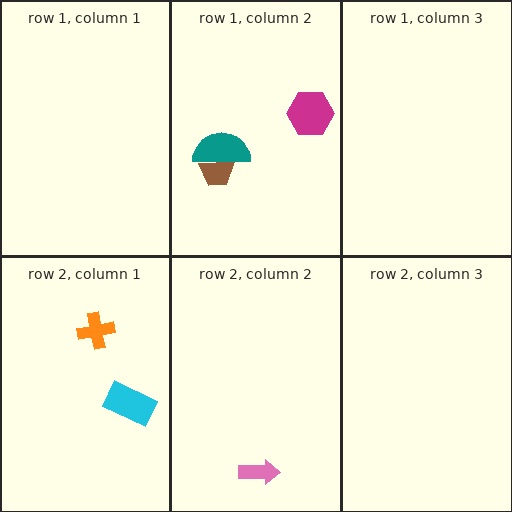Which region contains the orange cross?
The row 2, column 1 region.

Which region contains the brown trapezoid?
The row 1, column 2 region.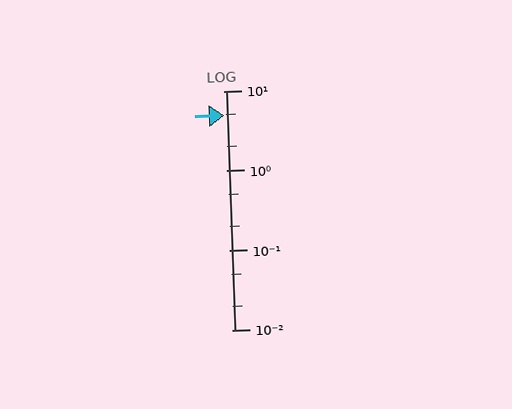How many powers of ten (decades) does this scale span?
The scale spans 3 decades, from 0.01 to 10.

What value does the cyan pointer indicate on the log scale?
The pointer indicates approximately 4.9.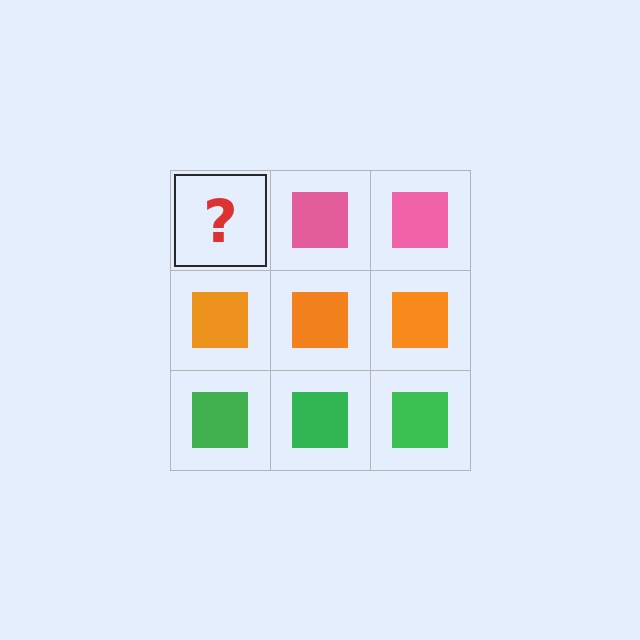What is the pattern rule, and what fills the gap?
The rule is that each row has a consistent color. The gap should be filled with a pink square.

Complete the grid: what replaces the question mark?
The question mark should be replaced with a pink square.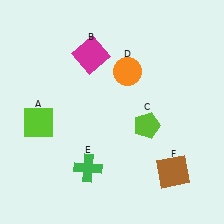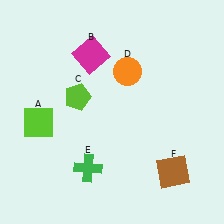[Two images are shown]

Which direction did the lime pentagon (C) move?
The lime pentagon (C) moved left.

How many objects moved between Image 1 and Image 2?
1 object moved between the two images.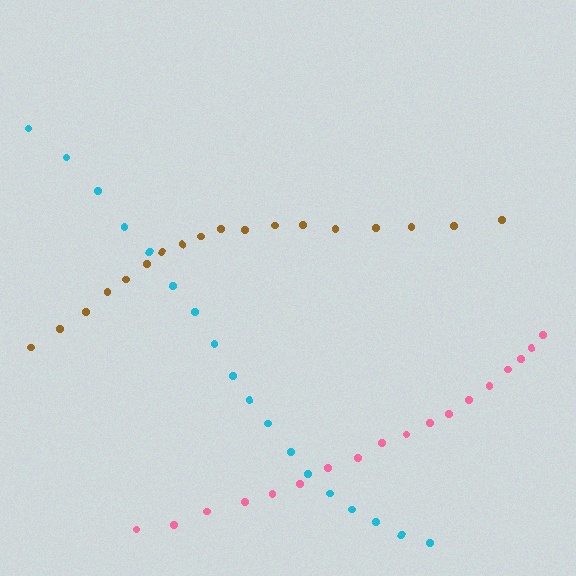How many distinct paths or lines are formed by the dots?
There are 3 distinct paths.